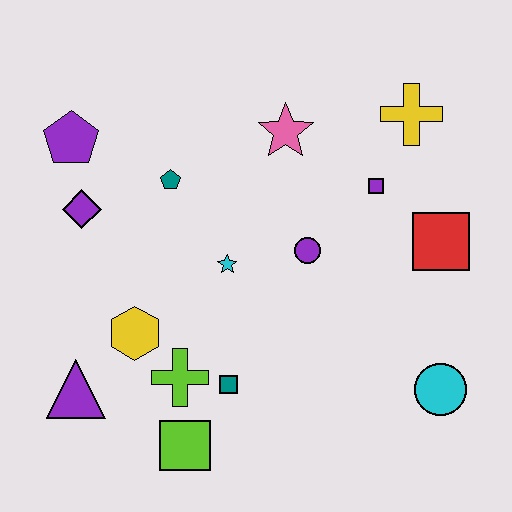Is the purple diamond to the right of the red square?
No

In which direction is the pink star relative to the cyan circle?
The pink star is above the cyan circle.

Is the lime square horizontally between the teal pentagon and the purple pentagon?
No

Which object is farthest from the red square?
The purple triangle is farthest from the red square.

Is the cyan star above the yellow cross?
No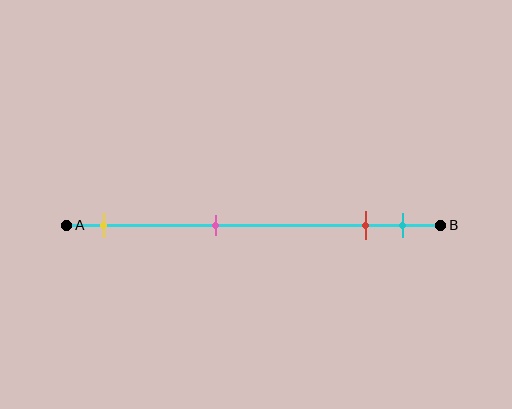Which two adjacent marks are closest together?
The red and cyan marks are the closest adjacent pair.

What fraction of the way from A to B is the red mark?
The red mark is approximately 80% (0.8) of the way from A to B.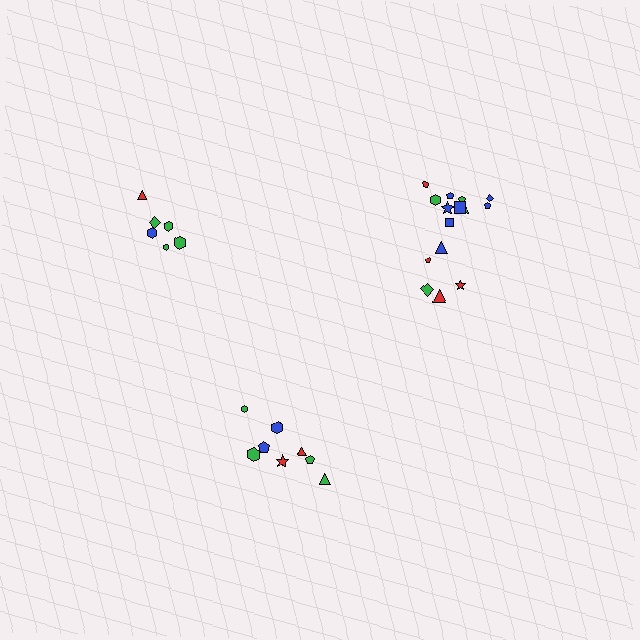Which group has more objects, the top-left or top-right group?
The top-right group.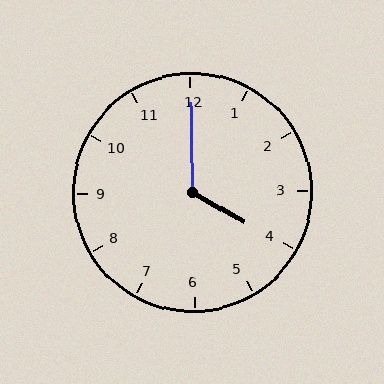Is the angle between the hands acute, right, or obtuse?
It is obtuse.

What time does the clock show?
4:00.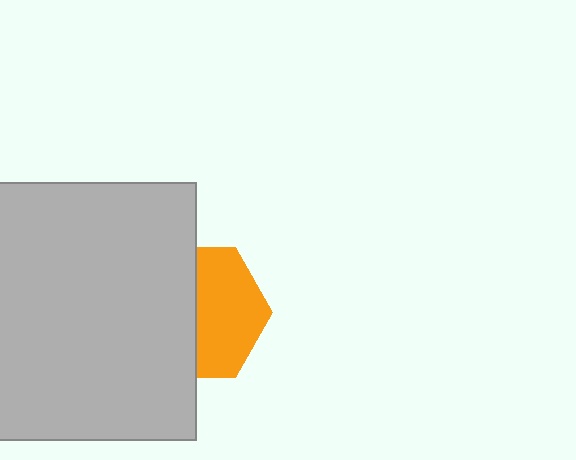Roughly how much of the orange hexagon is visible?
About half of it is visible (roughly 50%).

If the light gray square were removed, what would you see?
You would see the complete orange hexagon.